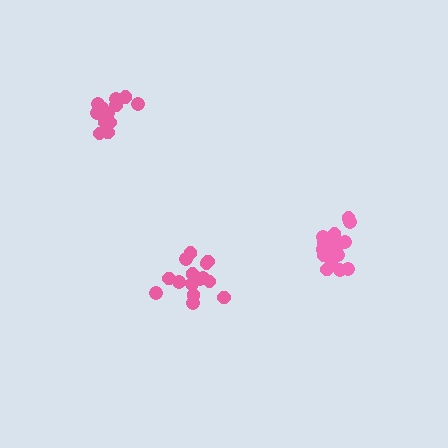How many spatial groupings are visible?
There are 3 spatial groupings.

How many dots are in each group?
Group 1: 15 dots, Group 2: 13 dots, Group 3: 17 dots (45 total).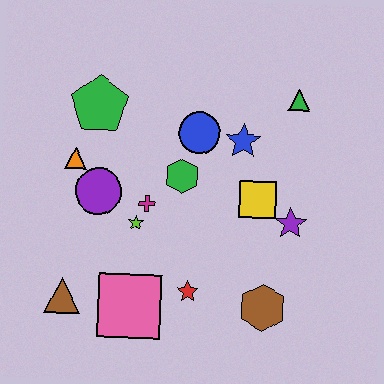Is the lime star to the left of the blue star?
Yes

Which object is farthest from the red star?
The green triangle is farthest from the red star.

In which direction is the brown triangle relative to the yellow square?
The brown triangle is to the left of the yellow square.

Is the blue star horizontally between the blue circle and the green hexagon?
No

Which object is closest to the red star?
The pink square is closest to the red star.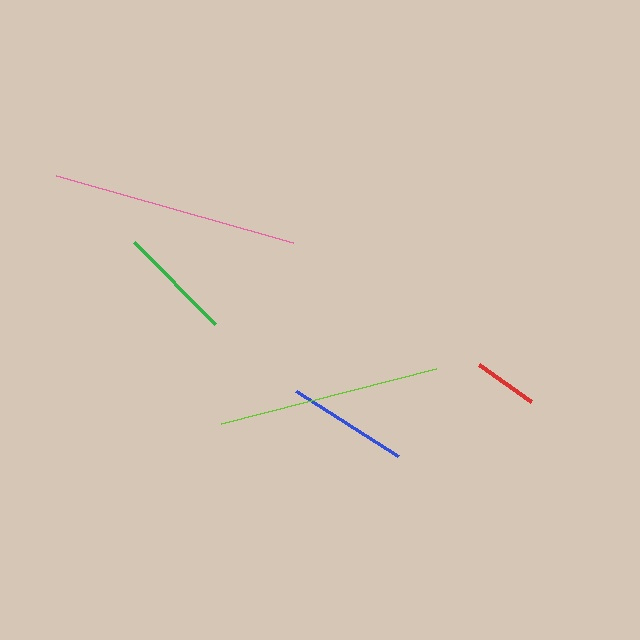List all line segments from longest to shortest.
From longest to shortest: pink, lime, blue, green, red.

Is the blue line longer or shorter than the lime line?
The lime line is longer than the blue line.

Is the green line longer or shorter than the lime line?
The lime line is longer than the green line.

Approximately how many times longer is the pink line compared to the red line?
The pink line is approximately 3.8 times the length of the red line.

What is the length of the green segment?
The green segment is approximately 115 pixels long.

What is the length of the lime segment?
The lime segment is approximately 222 pixels long.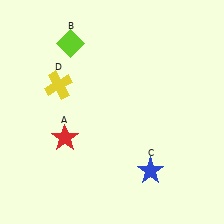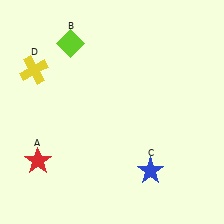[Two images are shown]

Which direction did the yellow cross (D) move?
The yellow cross (D) moved left.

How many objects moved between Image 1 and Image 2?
2 objects moved between the two images.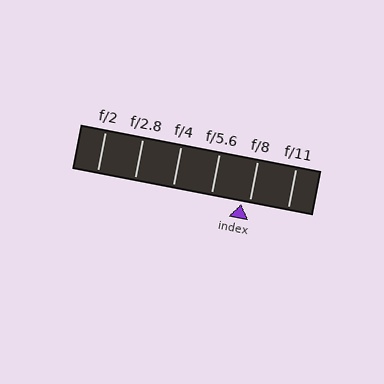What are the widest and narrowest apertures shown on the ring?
The widest aperture shown is f/2 and the narrowest is f/11.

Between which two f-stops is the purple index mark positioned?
The index mark is between f/5.6 and f/8.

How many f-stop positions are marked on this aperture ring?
There are 6 f-stop positions marked.